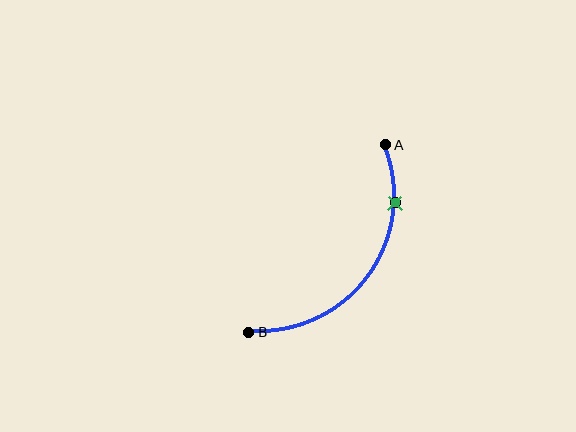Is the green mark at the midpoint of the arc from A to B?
No. The green mark lies on the arc but is closer to endpoint A. The arc midpoint would be at the point on the curve equidistant along the arc from both A and B.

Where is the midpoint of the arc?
The arc midpoint is the point on the curve farthest from the straight line joining A and B. It sits below and to the right of that line.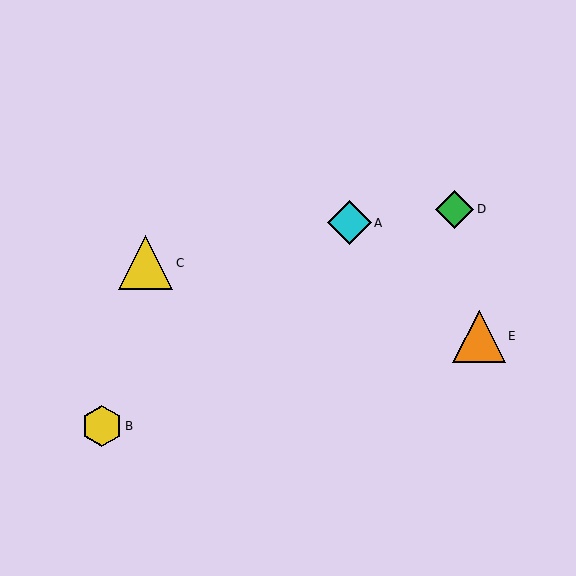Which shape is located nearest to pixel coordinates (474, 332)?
The orange triangle (labeled E) at (479, 336) is nearest to that location.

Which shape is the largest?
The yellow triangle (labeled C) is the largest.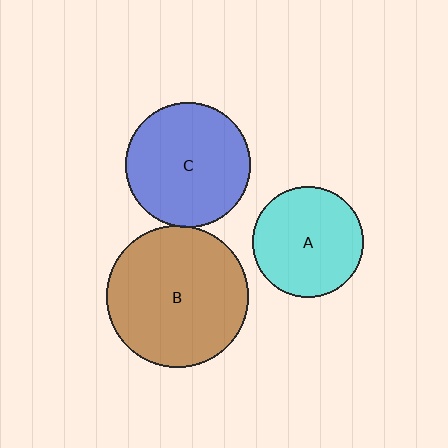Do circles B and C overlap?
Yes.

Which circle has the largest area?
Circle B (brown).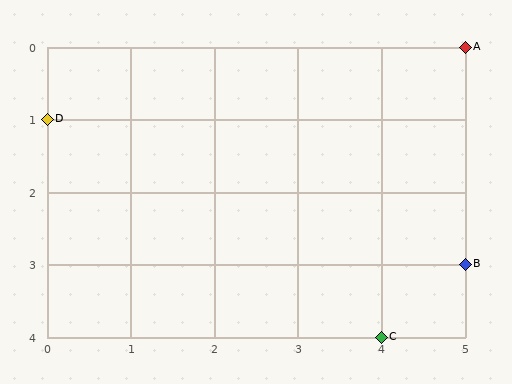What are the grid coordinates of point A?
Point A is at grid coordinates (5, 0).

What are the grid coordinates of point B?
Point B is at grid coordinates (5, 3).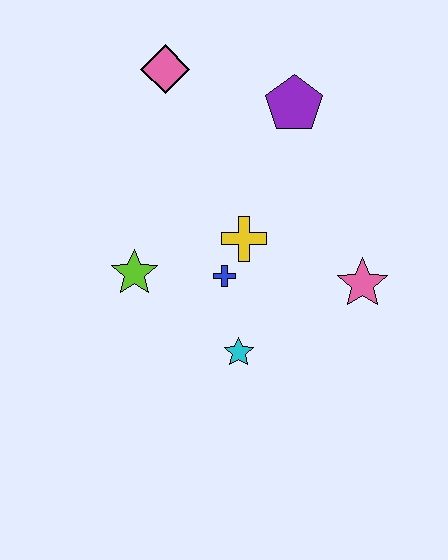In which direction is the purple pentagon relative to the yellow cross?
The purple pentagon is above the yellow cross.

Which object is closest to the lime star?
The blue cross is closest to the lime star.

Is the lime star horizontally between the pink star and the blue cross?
No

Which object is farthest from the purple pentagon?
The cyan star is farthest from the purple pentagon.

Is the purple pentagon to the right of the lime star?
Yes